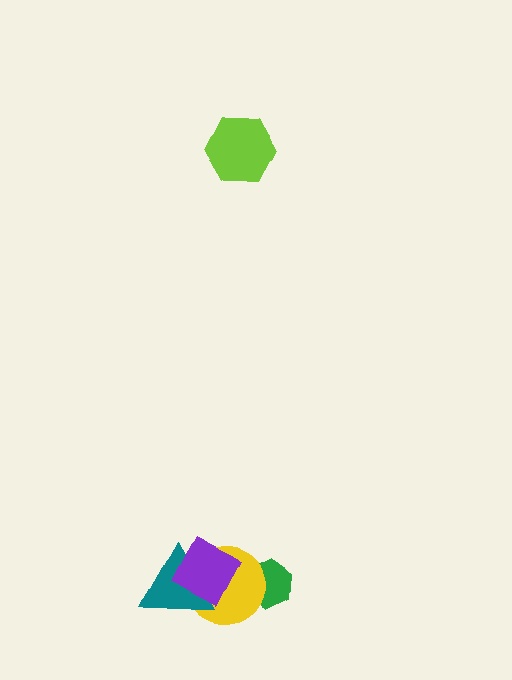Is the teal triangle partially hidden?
Yes, it is partially covered by another shape.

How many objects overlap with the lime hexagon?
0 objects overlap with the lime hexagon.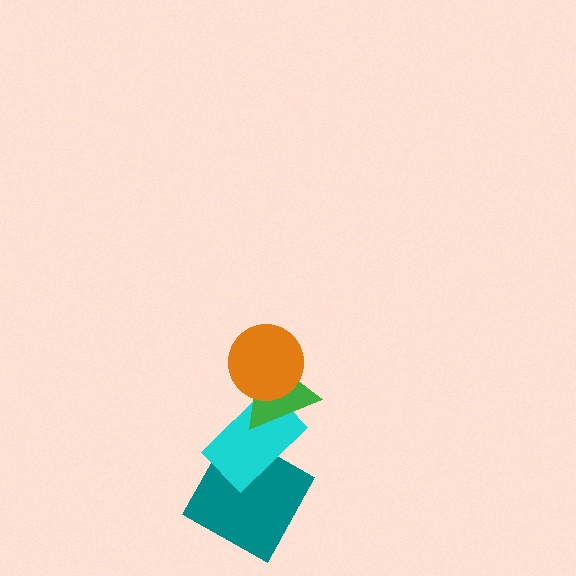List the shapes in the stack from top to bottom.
From top to bottom: the orange circle, the green triangle, the cyan rectangle, the teal square.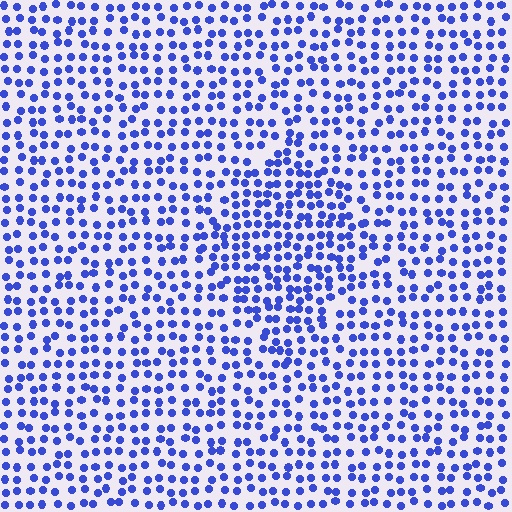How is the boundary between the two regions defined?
The boundary is defined by a change in element density (approximately 1.5x ratio). All elements are the same color, size, and shape.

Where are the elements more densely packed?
The elements are more densely packed inside the diamond boundary.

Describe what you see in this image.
The image contains small blue elements arranged at two different densities. A diamond-shaped region is visible where the elements are more densely packed than the surrounding area.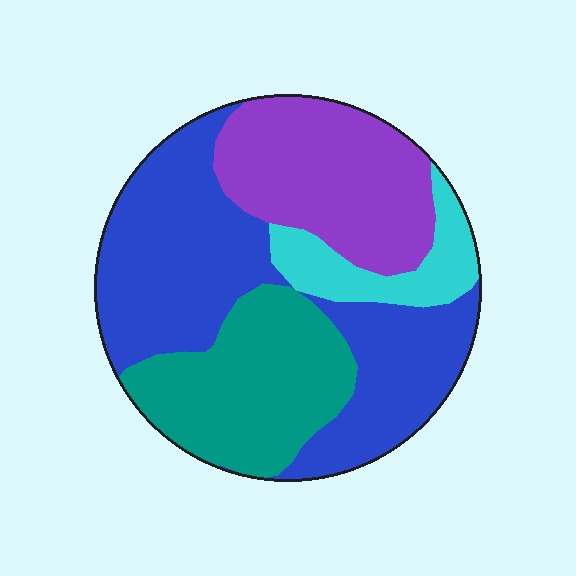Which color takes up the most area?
Blue, at roughly 40%.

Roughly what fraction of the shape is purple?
Purple covers around 25% of the shape.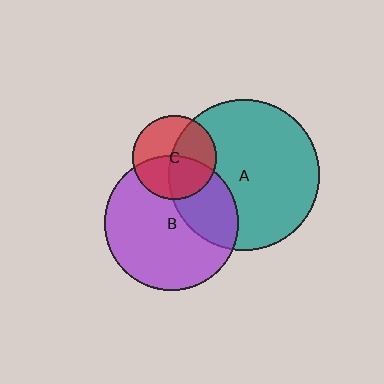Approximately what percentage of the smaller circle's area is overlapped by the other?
Approximately 30%.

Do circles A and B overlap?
Yes.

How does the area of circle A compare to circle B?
Approximately 1.3 times.